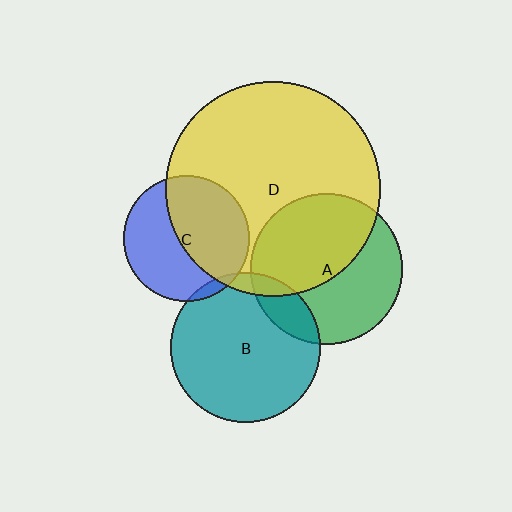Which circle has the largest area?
Circle D (yellow).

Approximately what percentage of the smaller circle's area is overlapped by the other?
Approximately 15%.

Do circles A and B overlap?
Yes.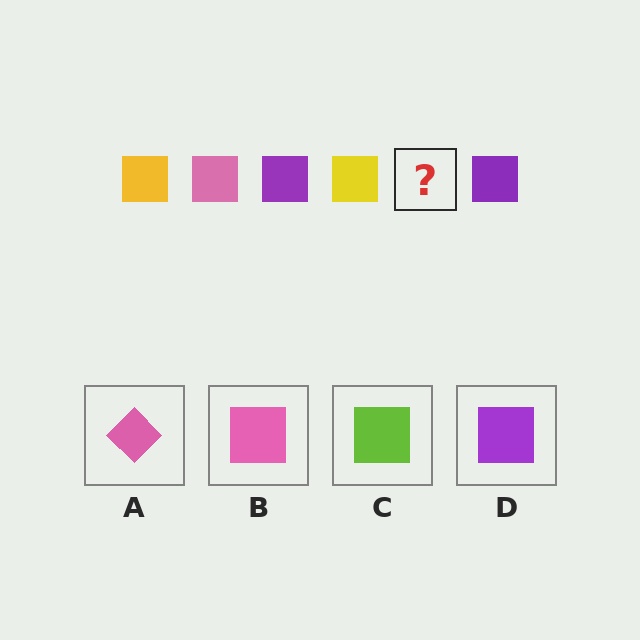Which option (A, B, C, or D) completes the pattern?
B.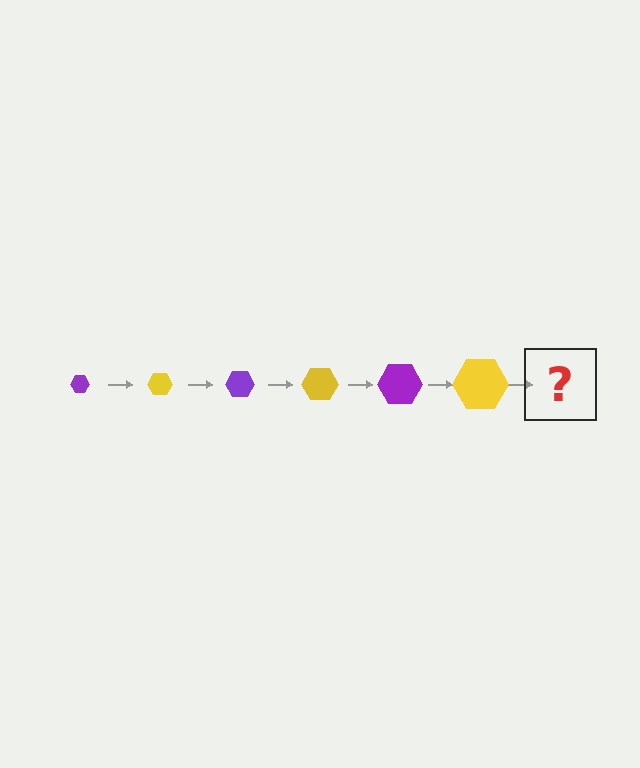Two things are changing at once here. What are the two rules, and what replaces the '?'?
The two rules are that the hexagon grows larger each step and the color cycles through purple and yellow. The '?' should be a purple hexagon, larger than the previous one.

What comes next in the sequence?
The next element should be a purple hexagon, larger than the previous one.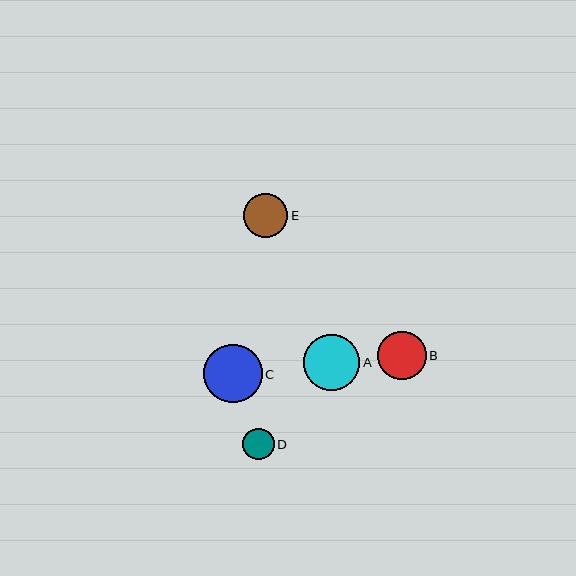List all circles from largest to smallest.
From largest to smallest: C, A, B, E, D.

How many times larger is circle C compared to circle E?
Circle C is approximately 1.3 times the size of circle E.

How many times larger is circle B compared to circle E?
Circle B is approximately 1.1 times the size of circle E.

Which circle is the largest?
Circle C is the largest with a size of approximately 59 pixels.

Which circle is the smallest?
Circle D is the smallest with a size of approximately 32 pixels.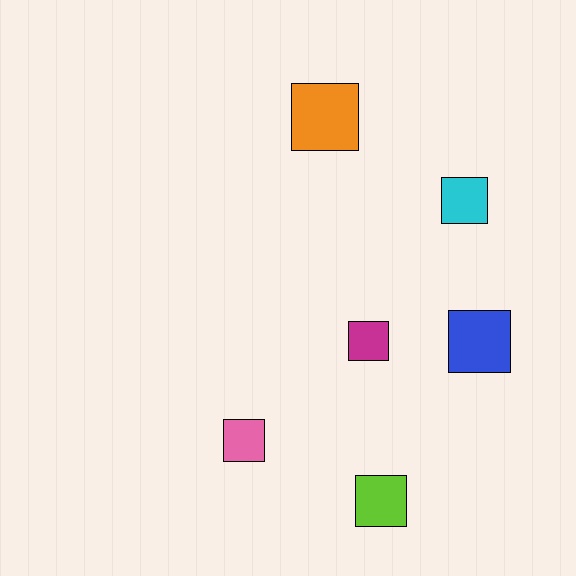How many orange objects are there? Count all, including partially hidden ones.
There is 1 orange object.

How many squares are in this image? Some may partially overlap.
There are 6 squares.